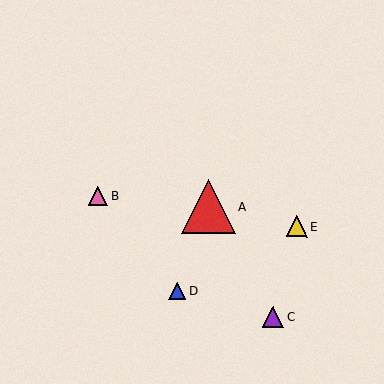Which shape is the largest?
The red triangle (labeled A) is the largest.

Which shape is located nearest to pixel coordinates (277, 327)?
The purple triangle (labeled C) at (273, 317) is nearest to that location.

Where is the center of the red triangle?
The center of the red triangle is at (208, 207).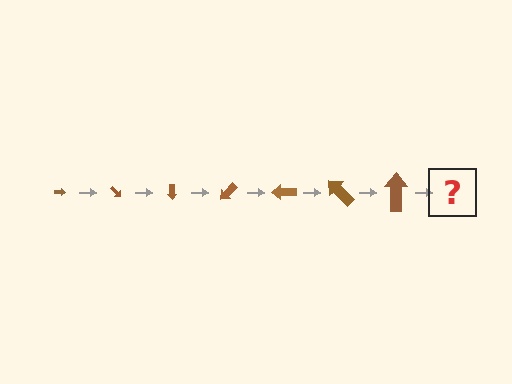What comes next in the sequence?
The next element should be an arrow, larger than the previous one and rotated 315 degrees from the start.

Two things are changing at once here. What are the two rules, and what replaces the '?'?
The two rules are that the arrow grows larger each step and it rotates 45 degrees each step. The '?' should be an arrow, larger than the previous one and rotated 315 degrees from the start.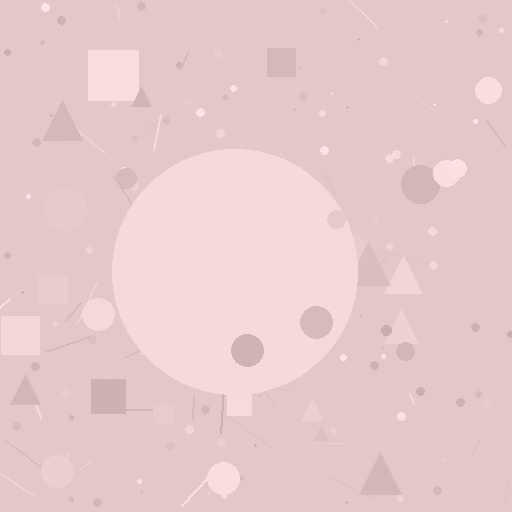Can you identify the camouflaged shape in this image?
The camouflaged shape is a circle.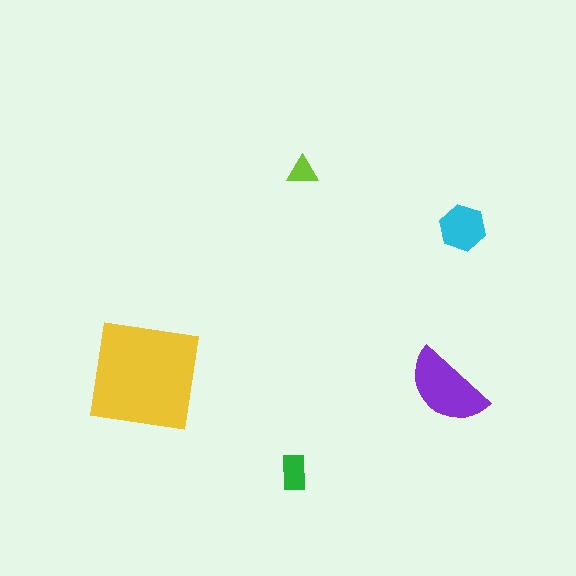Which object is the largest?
The yellow square.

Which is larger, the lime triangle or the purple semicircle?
The purple semicircle.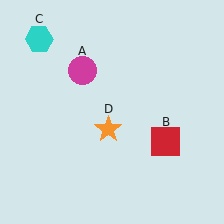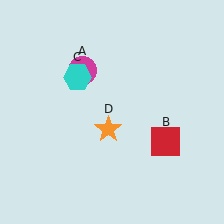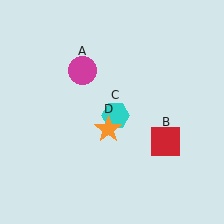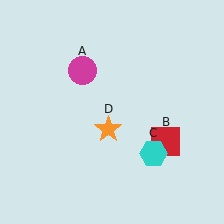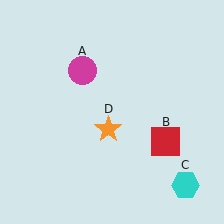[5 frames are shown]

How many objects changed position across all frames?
1 object changed position: cyan hexagon (object C).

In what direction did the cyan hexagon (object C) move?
The cyan hexagon (object C) moved down and to the right.